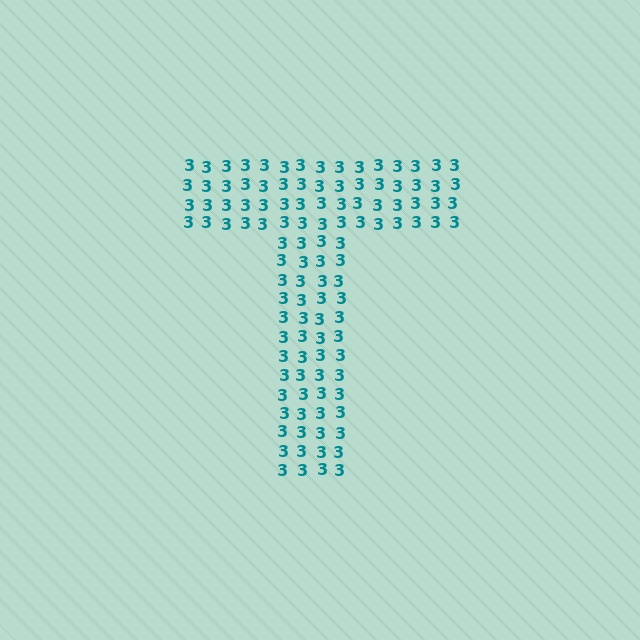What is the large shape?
The large shape is the letter T.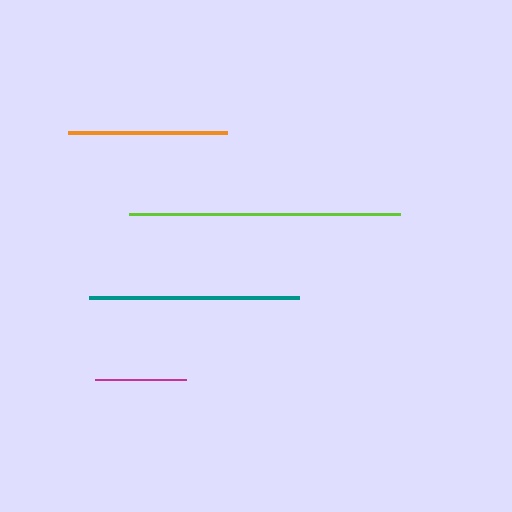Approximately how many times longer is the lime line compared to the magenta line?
The lime line is approximately 3.0 times the length of the magenta line.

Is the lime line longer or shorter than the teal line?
The lime line is longer than the teal line.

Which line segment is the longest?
The lime line is the longest at approximately 271 pixels.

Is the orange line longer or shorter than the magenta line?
The orange line is longer than the magenta line.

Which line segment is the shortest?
The magenta line is the shortest at approximately 91 pixels.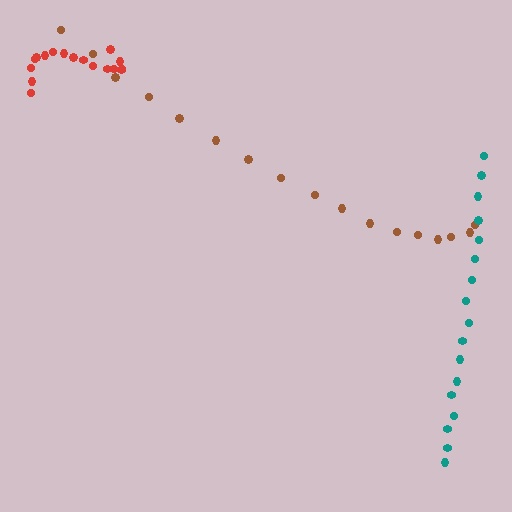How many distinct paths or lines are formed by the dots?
There are 3 distinct paths.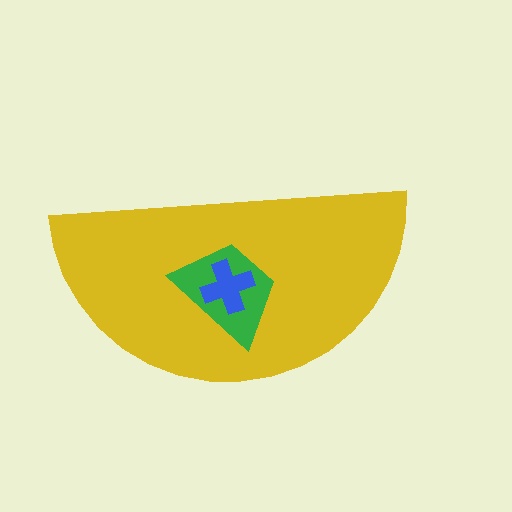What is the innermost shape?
The blue cross.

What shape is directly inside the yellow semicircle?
The green trapezoid.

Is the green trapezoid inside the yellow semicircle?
Yes.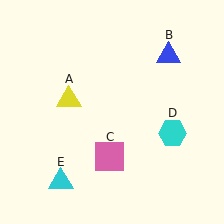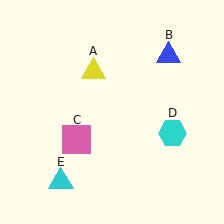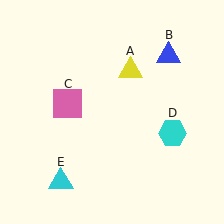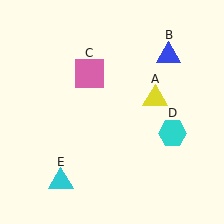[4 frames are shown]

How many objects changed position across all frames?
2 objects changed position: yellow triangle (object A), pink square (object C).